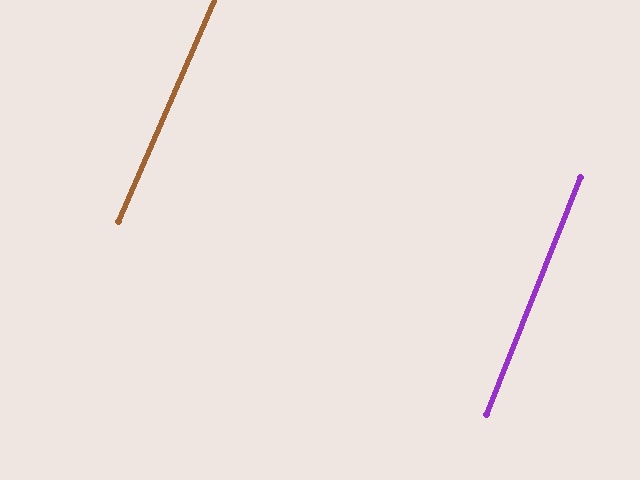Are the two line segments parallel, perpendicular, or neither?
Parallel — their directions differ by only 1.9°.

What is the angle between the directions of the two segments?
Approximately 2 degrees.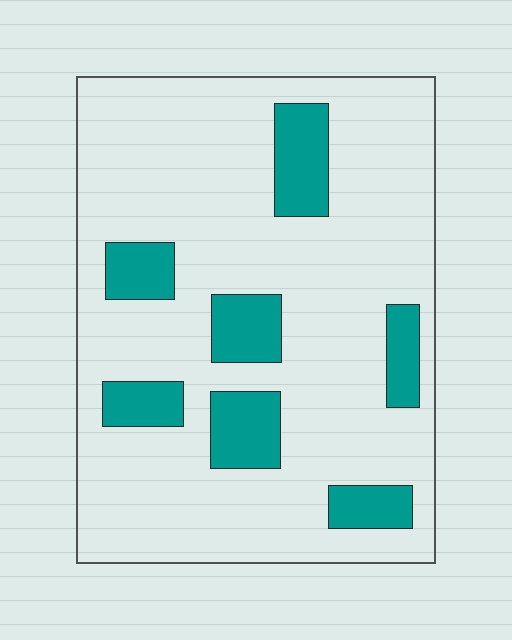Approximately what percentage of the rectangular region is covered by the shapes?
Approximately 20%.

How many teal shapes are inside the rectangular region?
7.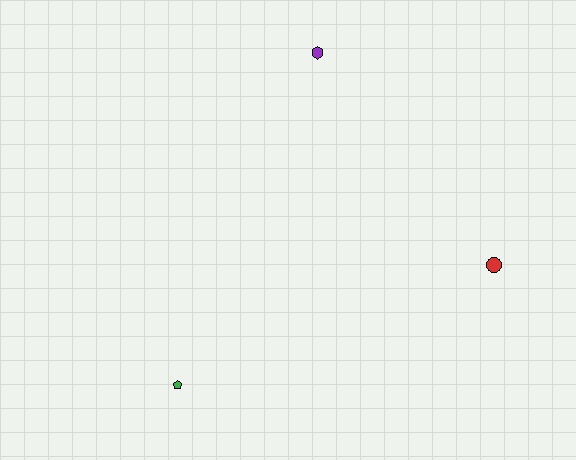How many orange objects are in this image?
There are no orange objects.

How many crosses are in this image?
There are no crosses.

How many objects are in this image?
There are 3 objects.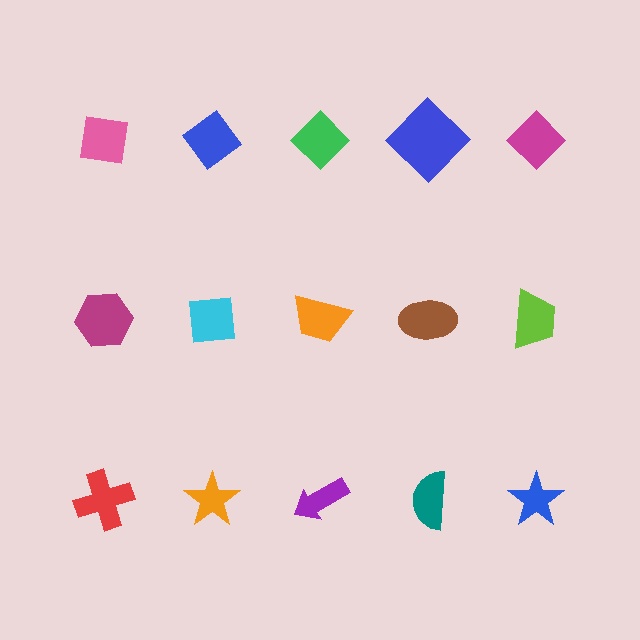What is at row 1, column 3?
A green diamond.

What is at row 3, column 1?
A red cross.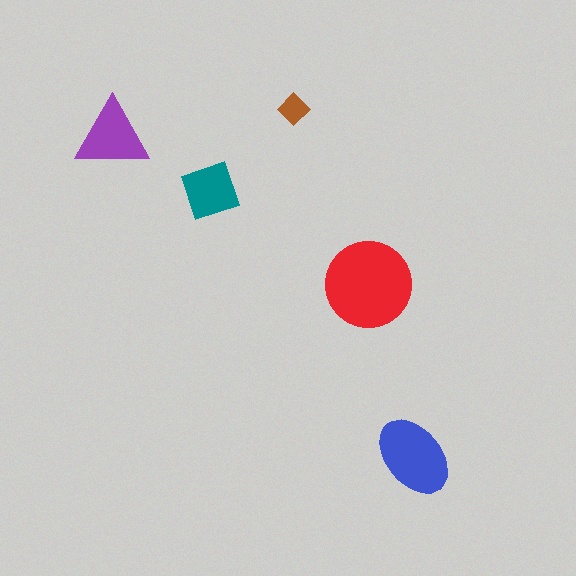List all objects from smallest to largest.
The brown diamond, the teal square, the purple triangle, the blue ellipse, the red circle.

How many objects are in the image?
There are 5 objects in the image.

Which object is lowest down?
The blue ellipse is bottommost.